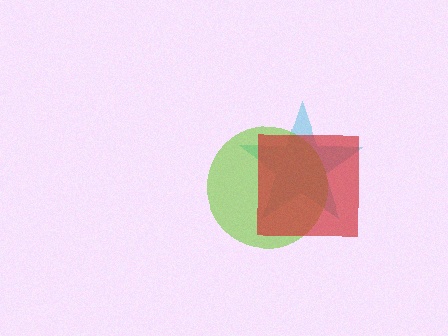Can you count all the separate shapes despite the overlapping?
Yes, there are 3 separate shapes.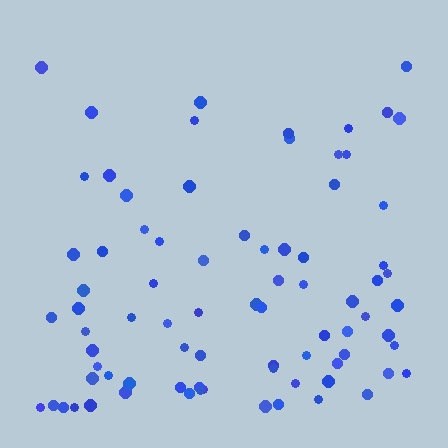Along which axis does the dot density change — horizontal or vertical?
Vertical.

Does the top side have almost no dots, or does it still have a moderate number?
Still a moderate number, just noticeably fewer than the bottom.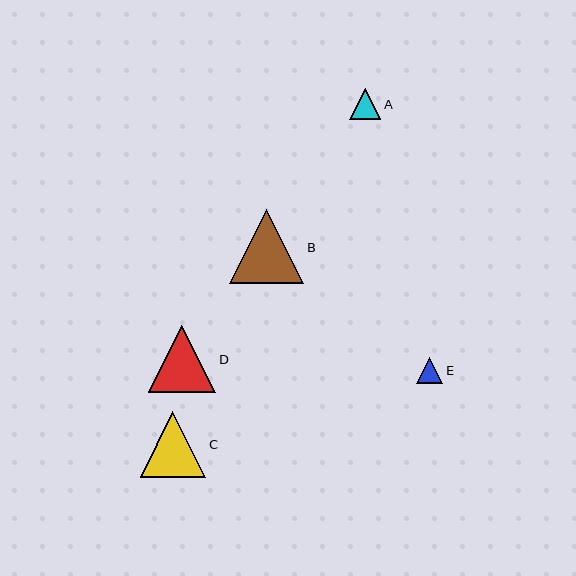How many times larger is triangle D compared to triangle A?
Triangle D is approximately 2.2 times the size of triangle A.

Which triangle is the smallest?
Triangle E is the smallest with a size of approximately 26 pixels.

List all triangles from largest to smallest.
From largest to smallest: B, D, C, A, E.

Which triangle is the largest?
Triangle B is the largest with a size of approximately 74 pixels.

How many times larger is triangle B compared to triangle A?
Triangle B is approximately 2.4 times the size of triangle A.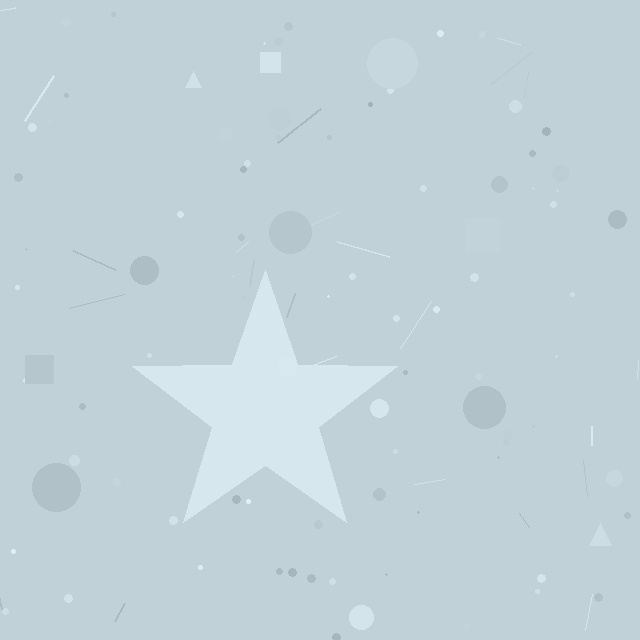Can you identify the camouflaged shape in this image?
The camouflaged shape is a star.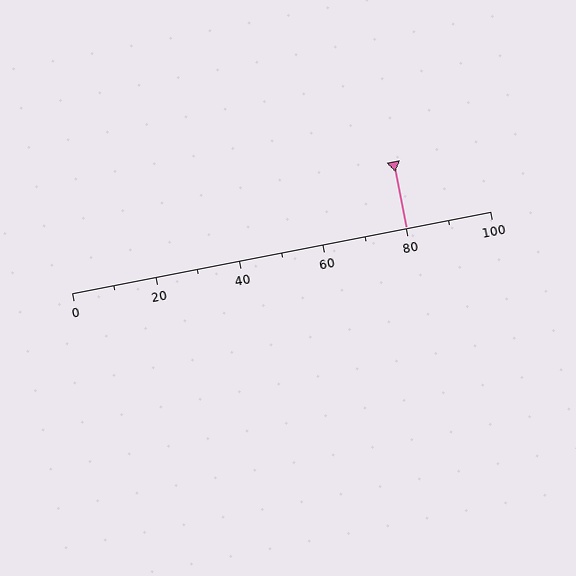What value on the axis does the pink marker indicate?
The marker indicates approximately 80.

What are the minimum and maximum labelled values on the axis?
The axis runs from 0 to 100.